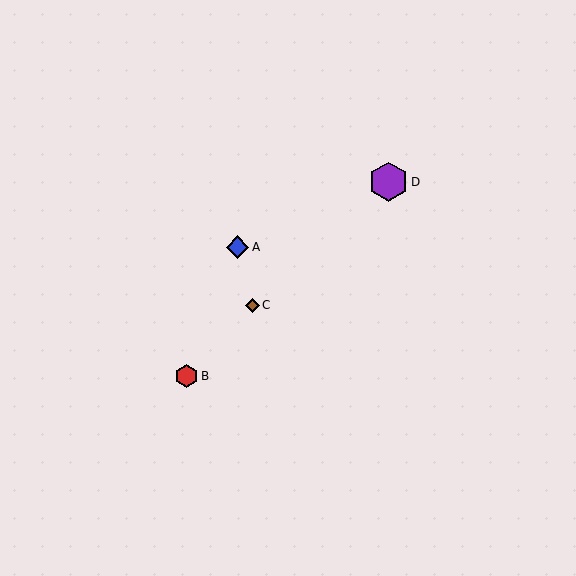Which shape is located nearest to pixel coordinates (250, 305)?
The brown diamond (labeled C) at (252, 305) is nearest to that location.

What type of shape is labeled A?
Shape A is a blue diamond.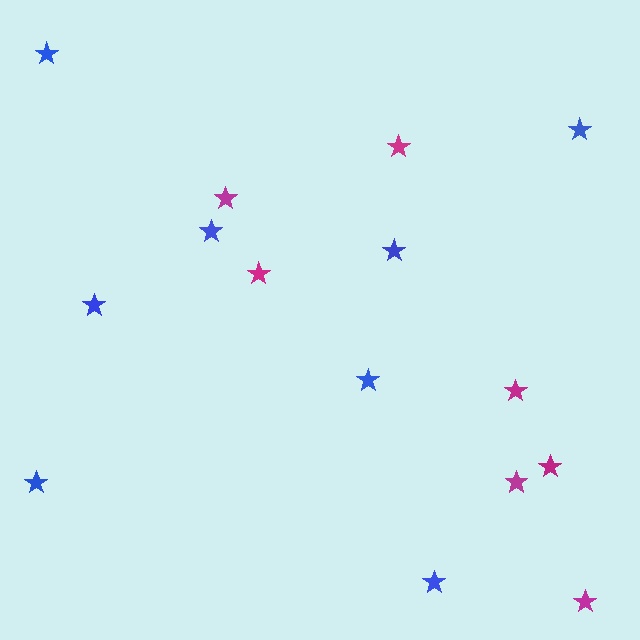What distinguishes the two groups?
There are 2 groups: one group of blue stars (8) and one group of magenta stars (7).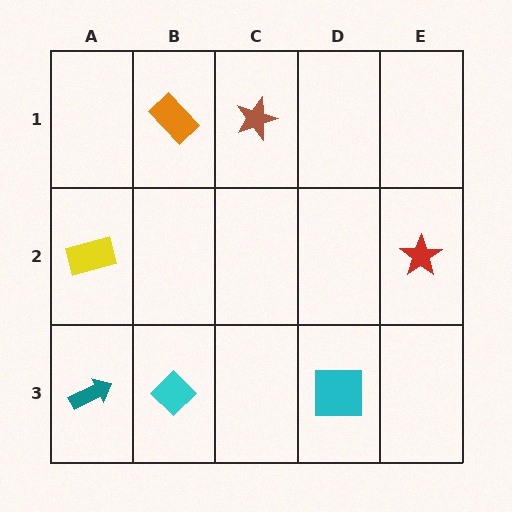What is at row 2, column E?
A red star.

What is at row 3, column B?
A cyan diamond.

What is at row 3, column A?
A teal arrow.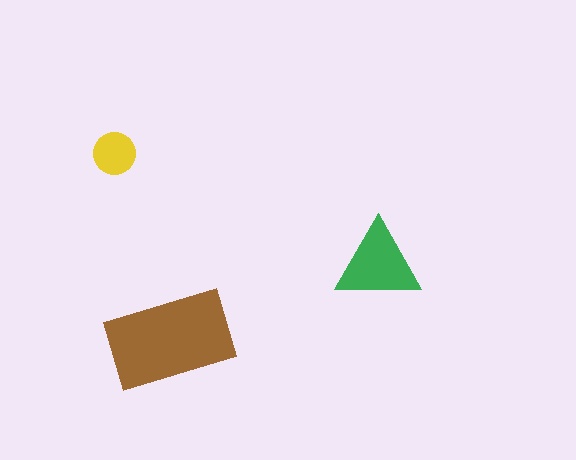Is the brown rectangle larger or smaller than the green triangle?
Larger.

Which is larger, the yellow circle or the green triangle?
The green triangle.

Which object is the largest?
The brown rectangle.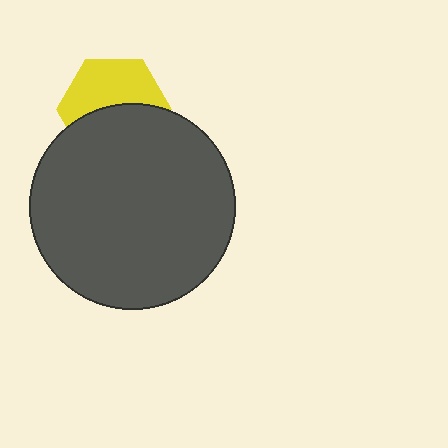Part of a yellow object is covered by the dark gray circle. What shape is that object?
It is a hexagon.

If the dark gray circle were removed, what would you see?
You would see the complete yellow hexagon.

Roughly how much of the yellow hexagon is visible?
About half of it is visible (roughly 50%).